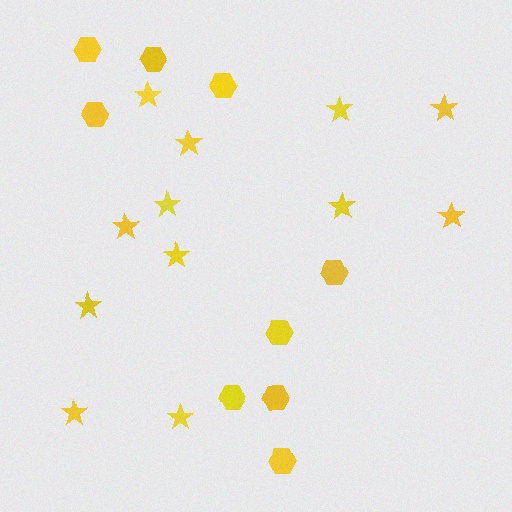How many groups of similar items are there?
There are 2 groups: one group of stars (12) and one group of hexagons (9).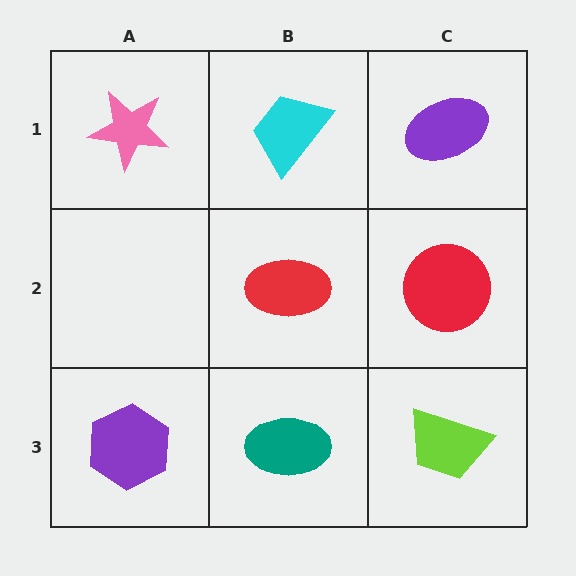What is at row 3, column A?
A purple hexagon.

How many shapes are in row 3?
3 shapes.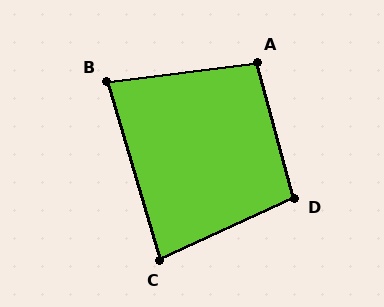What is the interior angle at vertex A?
Approximately 98 degrees (obtuse).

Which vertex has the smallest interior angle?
B, at approximately 81 degrees.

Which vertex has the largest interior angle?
D, at approximately 99 degrees.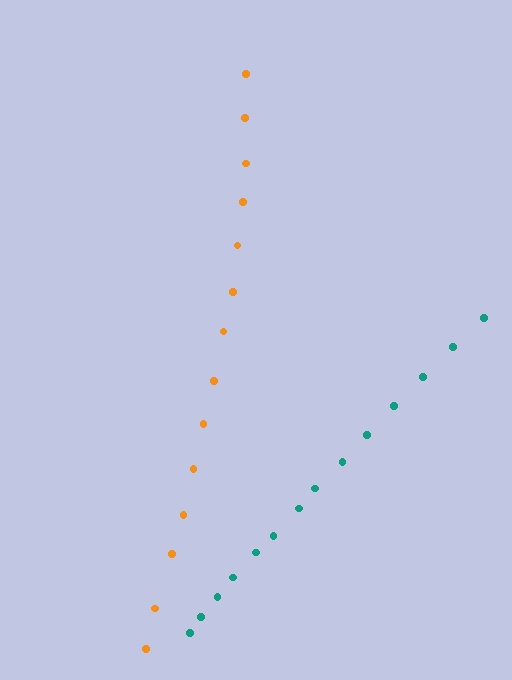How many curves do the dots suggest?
There are 2 distinct paths.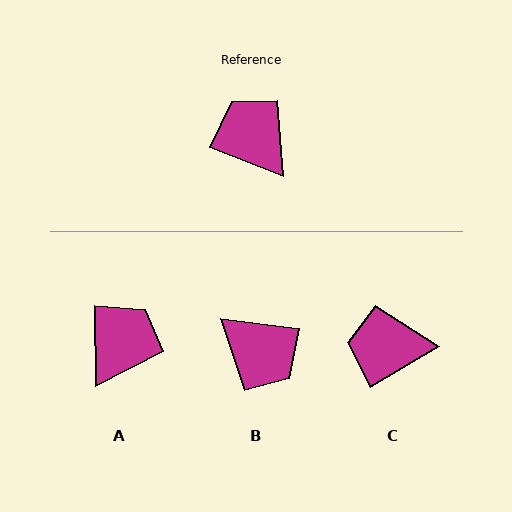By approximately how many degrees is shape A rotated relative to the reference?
Approximately 68 degrees clockwise.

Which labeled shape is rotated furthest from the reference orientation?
B, about 166 degrees away.